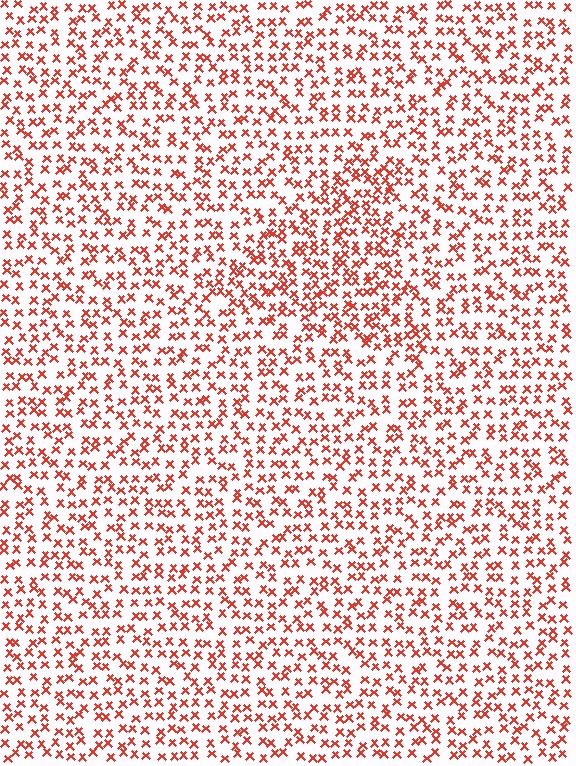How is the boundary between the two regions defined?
The boundary is defined by a change in element density (approximately 1.5x ratio). All elements are the same color, size, and shape.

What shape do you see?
I see a triangle.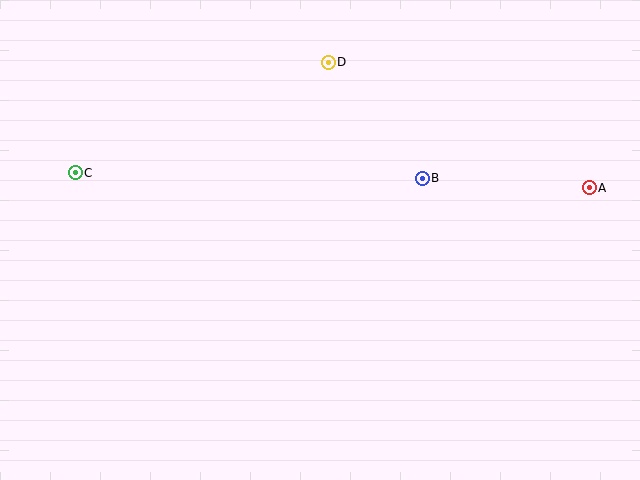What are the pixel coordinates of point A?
Point A is at (589, 188).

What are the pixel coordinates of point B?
Point B is at (422, 178).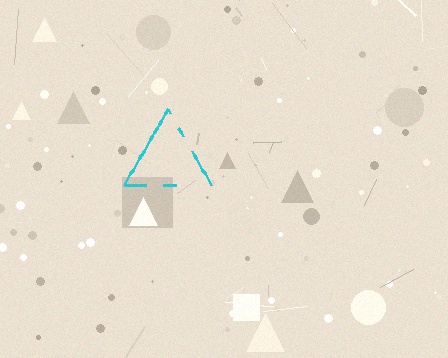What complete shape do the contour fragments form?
The contour fragments form a triangle.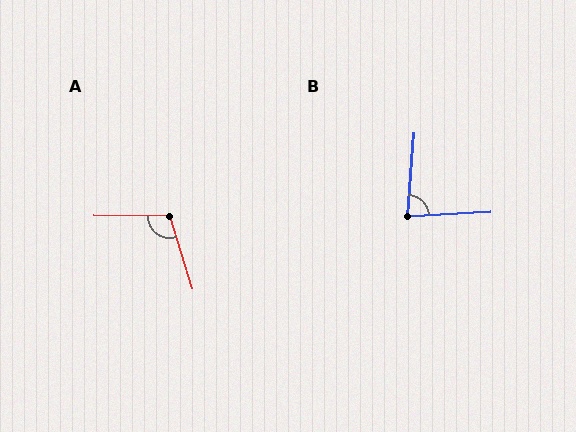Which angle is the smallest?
B, at approximately 82 degrees.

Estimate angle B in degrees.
Approximately 82 degrees.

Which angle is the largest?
A, at approximately 107 degrees.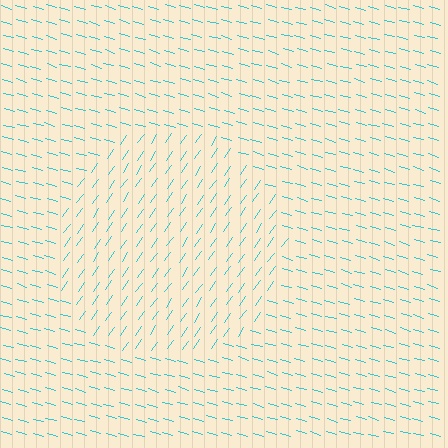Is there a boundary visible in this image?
Yes, there is a texture boundary formed by a change in line orientation.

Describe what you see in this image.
The image is filled with small cyan line segments. A circle region in the image has lines oriented differently from the surrounding lines, creating a visible texture boundary.